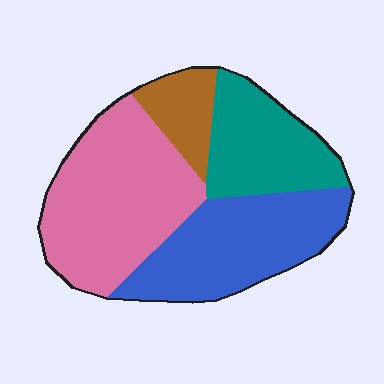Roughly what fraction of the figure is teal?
Teal takes up about one fifth (1/5) of the figure.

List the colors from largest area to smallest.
From largest to smallest: pink, blue, teal, brown.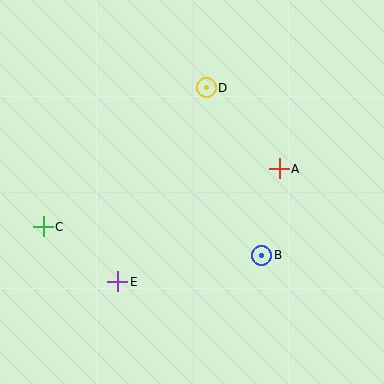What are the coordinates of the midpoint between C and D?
The midpoint between C and D is at (125, 157).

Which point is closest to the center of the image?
Point A at (279, 169) is closest to the center.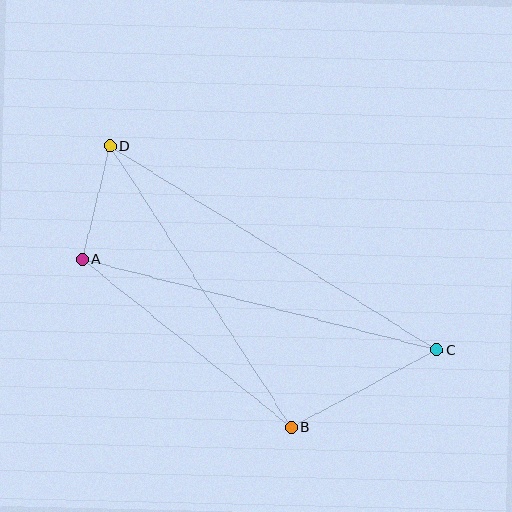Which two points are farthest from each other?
Points C and D are farthest from each other.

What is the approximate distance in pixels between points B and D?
The distance between B and D is approximately 335 pixels.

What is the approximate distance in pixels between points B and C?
The distance between B and C is approximately 165 pixels.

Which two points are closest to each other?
Points A and D are closest to each other.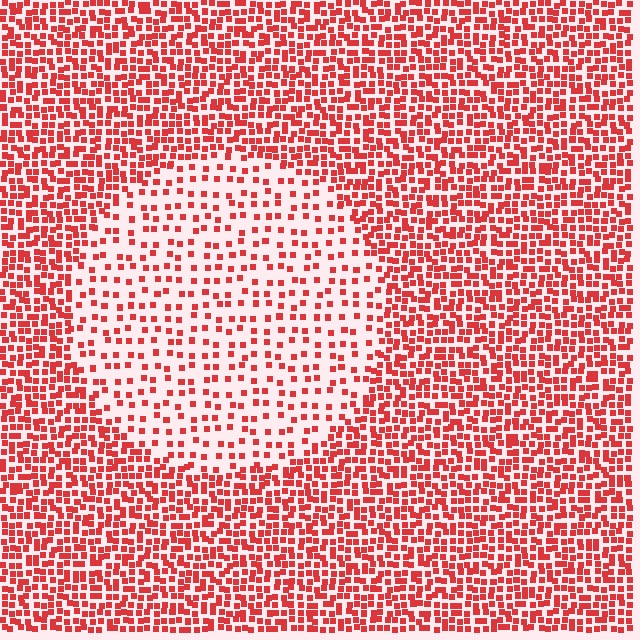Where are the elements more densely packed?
The elements are more densely packed outside the circle boundary.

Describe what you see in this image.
The image contains small red elements arranged at two different densities. A circle-shaped region is visible where the elements are less densely packed than the surrounding area.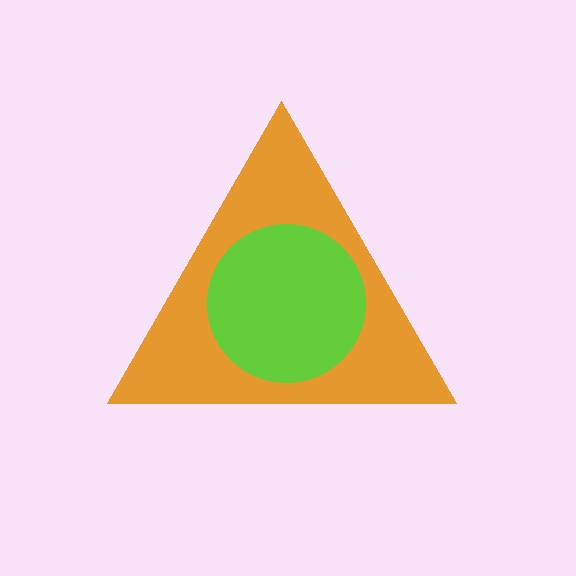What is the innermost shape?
The lime circle.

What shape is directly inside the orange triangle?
The lime circle.